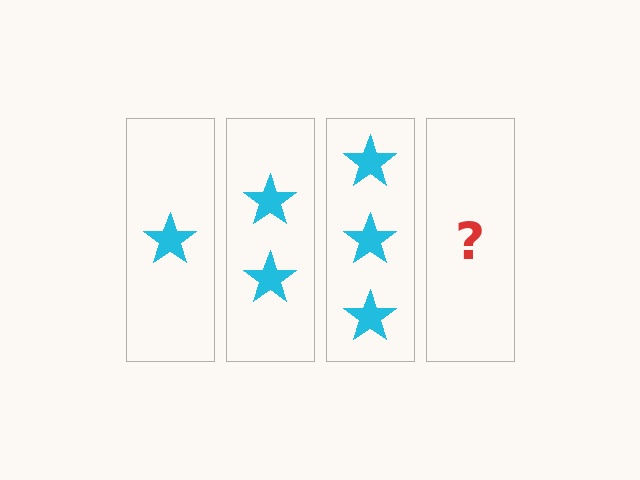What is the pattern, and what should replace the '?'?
The pattern is that each step adds one more star. The '?' should be 4 stars.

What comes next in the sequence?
The next element should be 4 stars.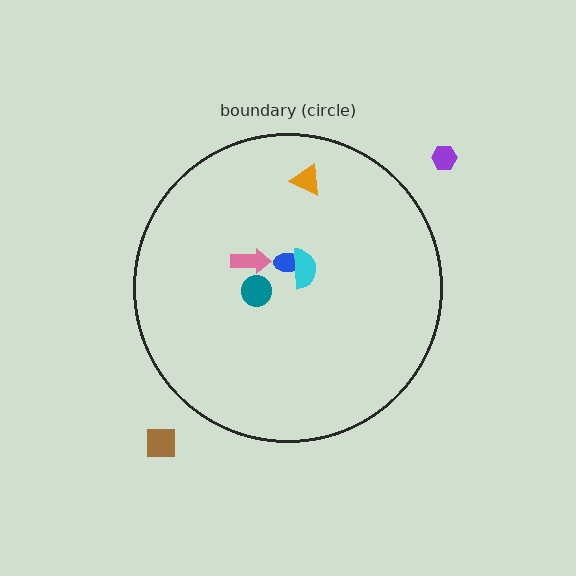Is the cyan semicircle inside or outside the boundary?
Inside.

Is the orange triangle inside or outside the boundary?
Inside.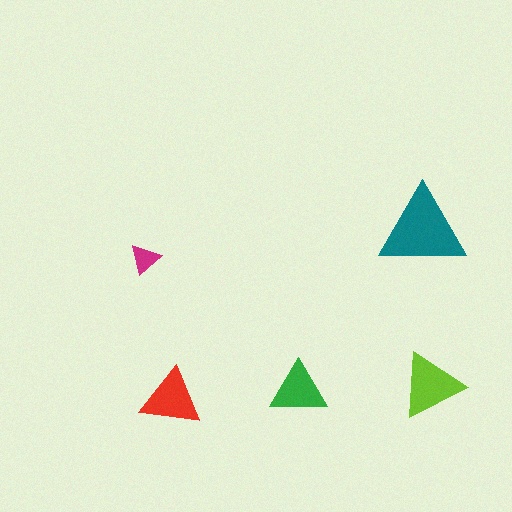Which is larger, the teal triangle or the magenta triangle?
The teal one.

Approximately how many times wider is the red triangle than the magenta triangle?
About 2 times wider.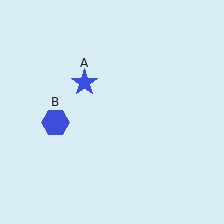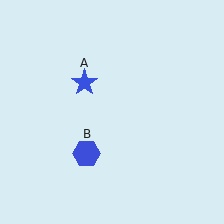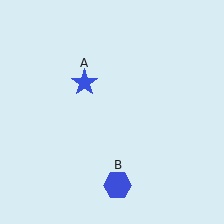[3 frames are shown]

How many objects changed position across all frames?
1 object changed position: blue hexagon (object B).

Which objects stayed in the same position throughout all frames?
Blue star (object A) remained stationary.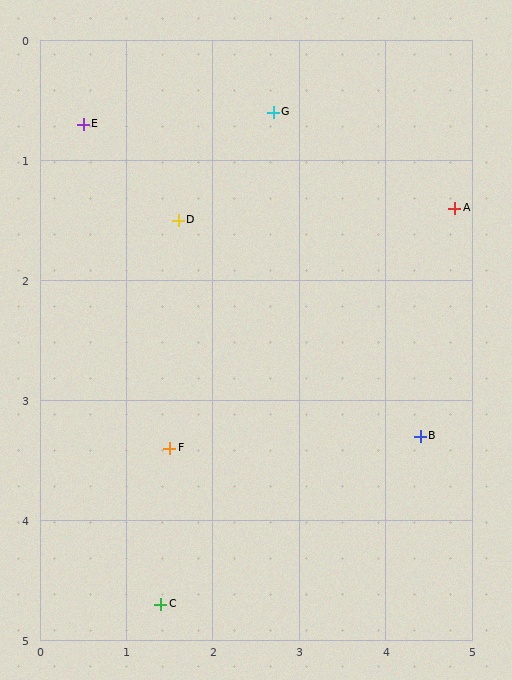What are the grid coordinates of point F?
Point F is at approximately (1.5, 3.4).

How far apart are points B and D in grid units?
Points B and D are about 3.3 grid units apart.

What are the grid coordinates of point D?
Point D is at approximately (1.6, 1.5).